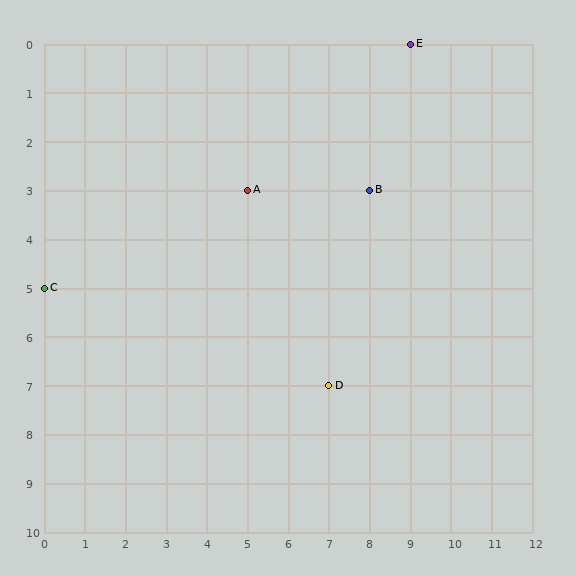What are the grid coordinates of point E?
Point E is at grid coordinates (9, 0).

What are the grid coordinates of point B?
Point B is at grid coordinates (8, 3).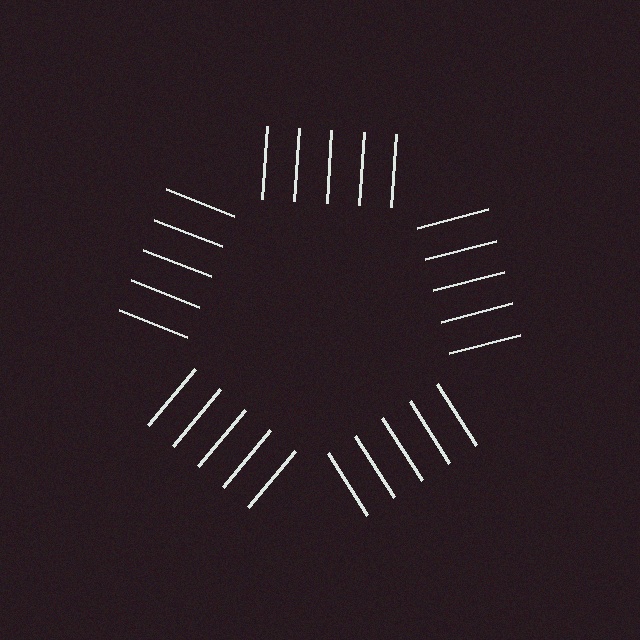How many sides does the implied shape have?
5 sides — the line-ends trace a pentagon.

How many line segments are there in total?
25 — 5 along each of the 5 edges.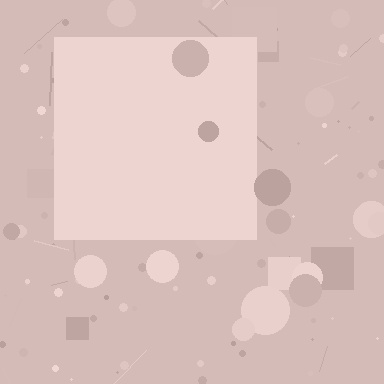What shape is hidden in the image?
A square is hidden in the image.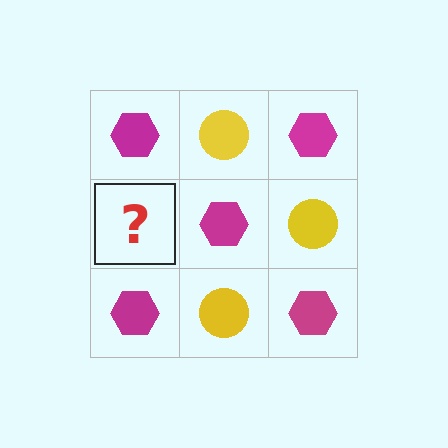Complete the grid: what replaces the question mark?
The question mark should be replaced with a yellow circle.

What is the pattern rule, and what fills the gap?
The rule is that it alternates magenta hexagon and yellow circle in a checkerboard pattern. The gap should be filled with a yellow circle.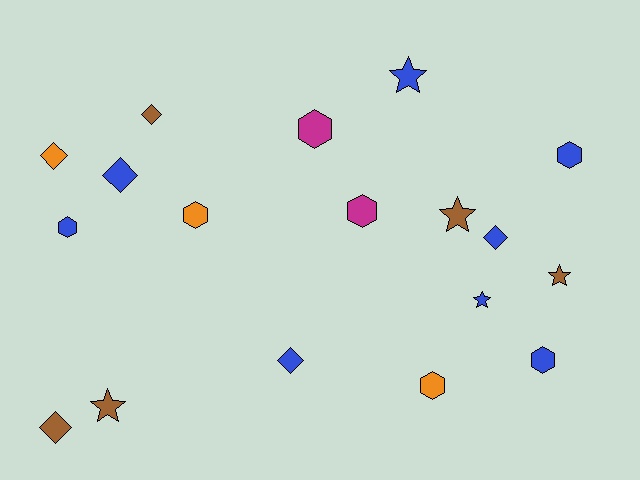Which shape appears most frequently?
Hexagon, with 7 objects.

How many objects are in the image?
There are 18 objects.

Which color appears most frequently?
Blue, with 8 objects.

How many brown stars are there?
There are 3 brown stars.